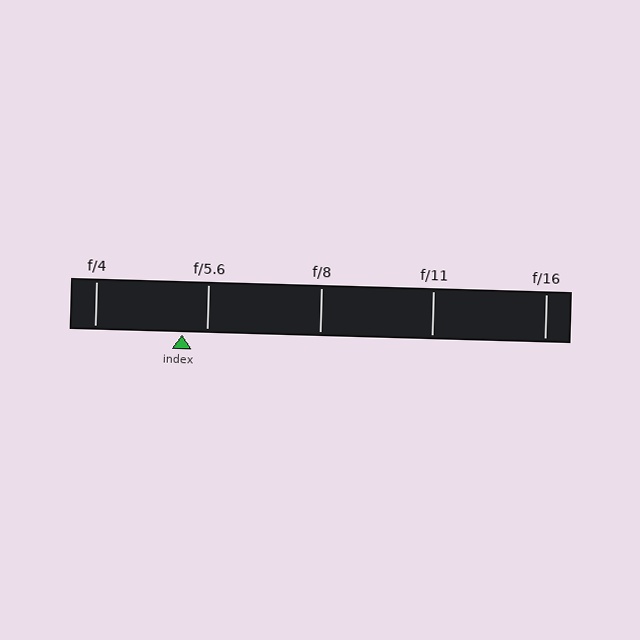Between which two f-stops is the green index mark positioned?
The index mark is between f/4 and f/5.6.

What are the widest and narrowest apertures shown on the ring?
The widest aperture shown is f/4 and the narrowest is f/16.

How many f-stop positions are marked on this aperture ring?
There are 5 f-stop positions marked.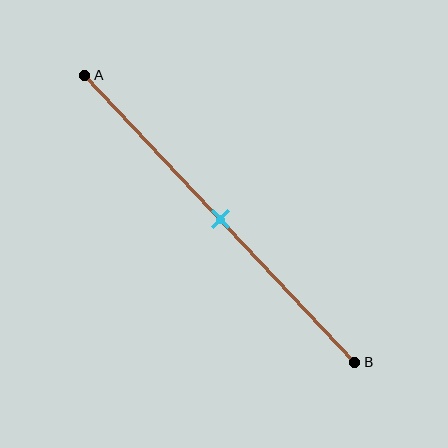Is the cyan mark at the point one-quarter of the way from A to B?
No, the mark is at about 50% from A, not at the 25% one-quarter point.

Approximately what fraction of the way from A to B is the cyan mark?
The cyan mark is approximately 50% of the way from A to B.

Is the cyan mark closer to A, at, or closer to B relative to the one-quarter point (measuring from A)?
The cyan mark is closer to point B than the one-quarter point of segment AB.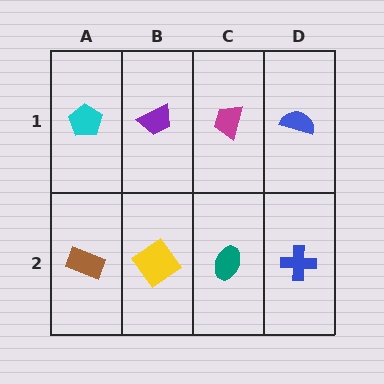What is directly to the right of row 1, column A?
A purple trapezoid.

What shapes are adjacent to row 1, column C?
A teal ellipse (row 2, column C), a purple trapezoid (row 1, column B), a blue semicircle (row 1, column D).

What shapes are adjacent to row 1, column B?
A yellow diamond (row 2, column B), a cyan pentagon (row 1, column A), a magenta trapezoid (row 1, column C).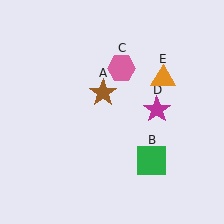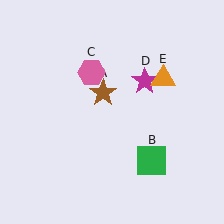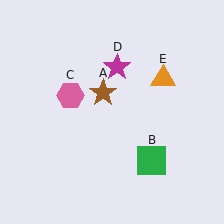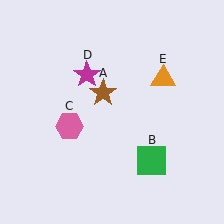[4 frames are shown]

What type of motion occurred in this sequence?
The pink hexagon (object C), magenta star (object D) rotated counterclockwise around the center of the scene.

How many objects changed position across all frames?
2 objects changed position: pink hexagon (object C), magenta star (object D).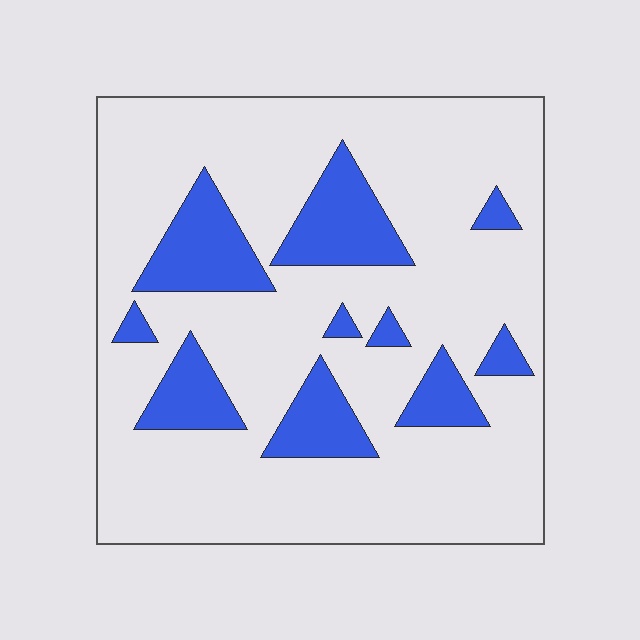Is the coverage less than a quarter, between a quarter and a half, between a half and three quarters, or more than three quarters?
Less than a quarter.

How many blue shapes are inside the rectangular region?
10.